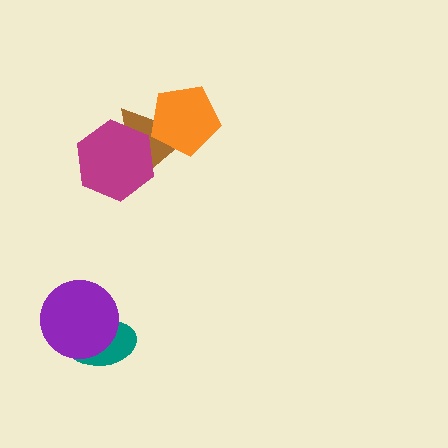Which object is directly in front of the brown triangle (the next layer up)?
The magenta hexagon is directly in front of the brown triangle.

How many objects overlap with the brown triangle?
2 objects overlap with the brown triangle.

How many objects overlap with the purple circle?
1 object overlaps with the purple circle.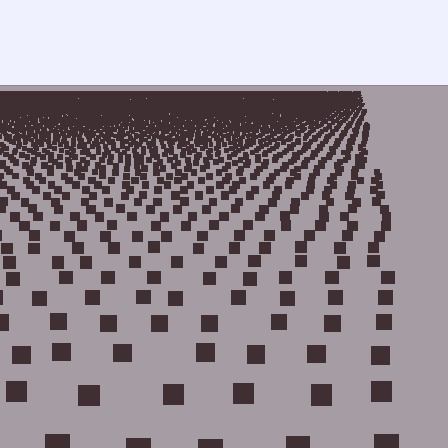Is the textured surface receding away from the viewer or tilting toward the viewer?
The surface is receding away from the viewer. Texture elements get smaller and denser toward the top.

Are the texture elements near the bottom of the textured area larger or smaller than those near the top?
Larger. Near the bottom, elements are closer to the viewer and appear at a bigger on-screen size.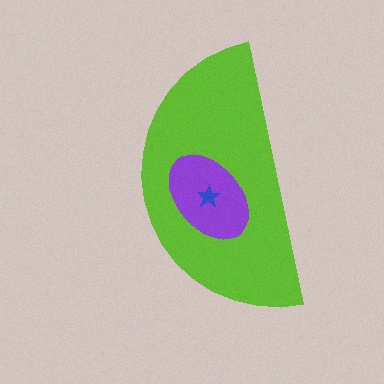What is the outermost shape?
The lime semicircle.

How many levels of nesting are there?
3.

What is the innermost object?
The blue star.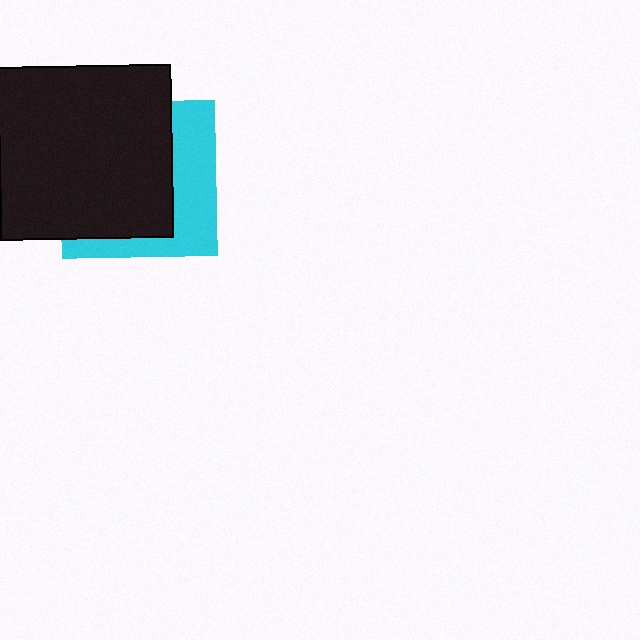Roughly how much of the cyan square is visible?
A small part of it is visible (roughly 36%).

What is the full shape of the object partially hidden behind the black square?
The partially hidden object is a cyan square.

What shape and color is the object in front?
The object in front is a black square.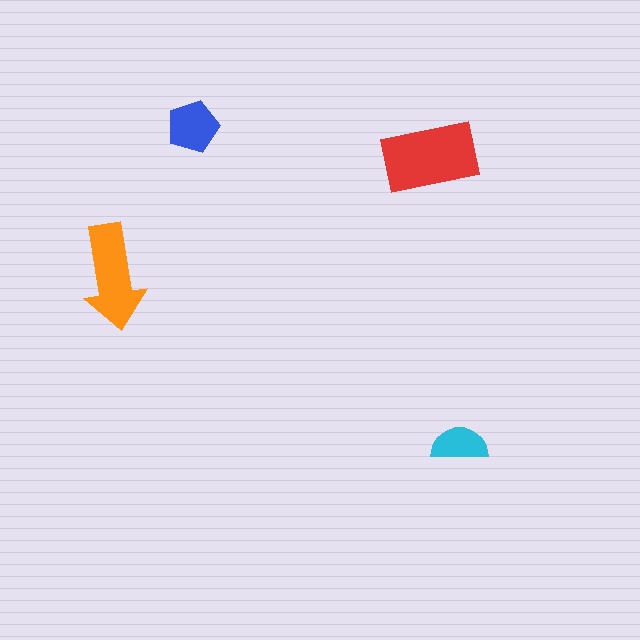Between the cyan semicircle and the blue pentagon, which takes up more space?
The blue pentagon.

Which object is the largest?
The red rectangle.